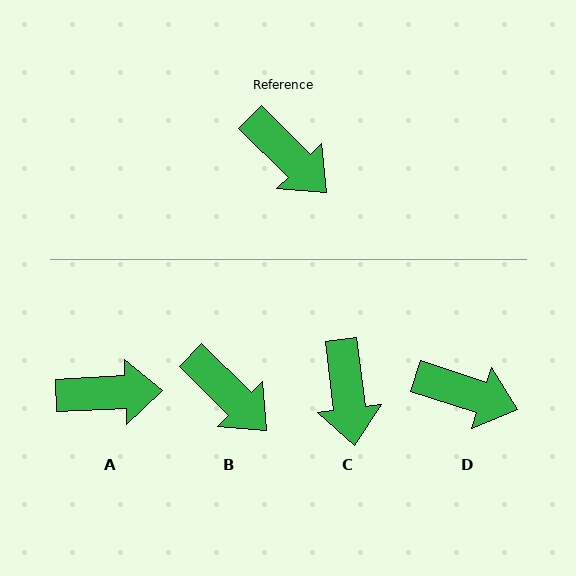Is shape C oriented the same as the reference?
No, it is off by about 39 degrees.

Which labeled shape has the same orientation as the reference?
B.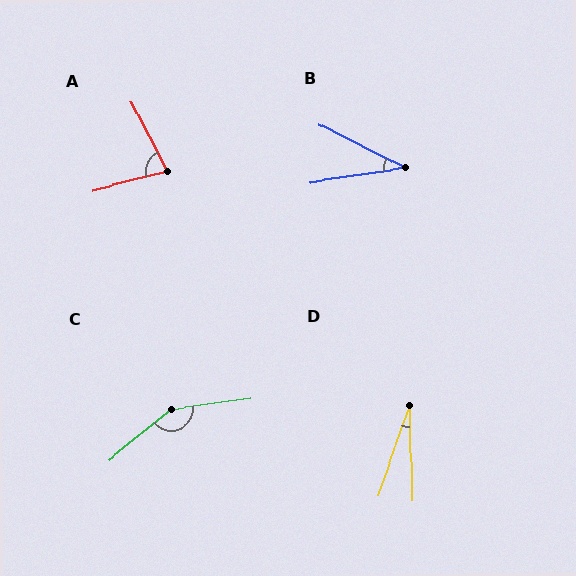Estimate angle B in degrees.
Approximately 35 degrees.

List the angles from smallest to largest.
D (21°), B (35°), A (77°), C (148°).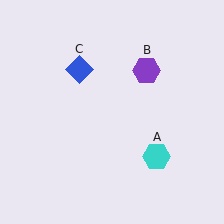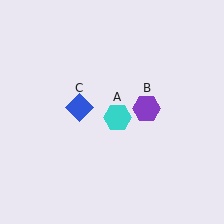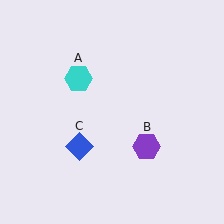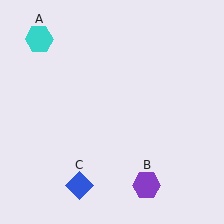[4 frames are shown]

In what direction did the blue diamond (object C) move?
The blue diamond (object C) moved down.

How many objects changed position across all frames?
3 objects changed position: cyan hexagon (object A), purple hexagon (object B), blue diamond (object C).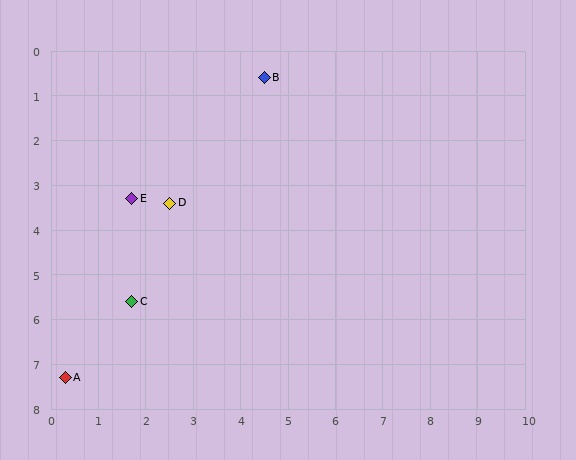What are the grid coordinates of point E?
Point E is at approximately (1.7, 3.3).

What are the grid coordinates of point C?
Point C is at approximately (1.7, 5.6).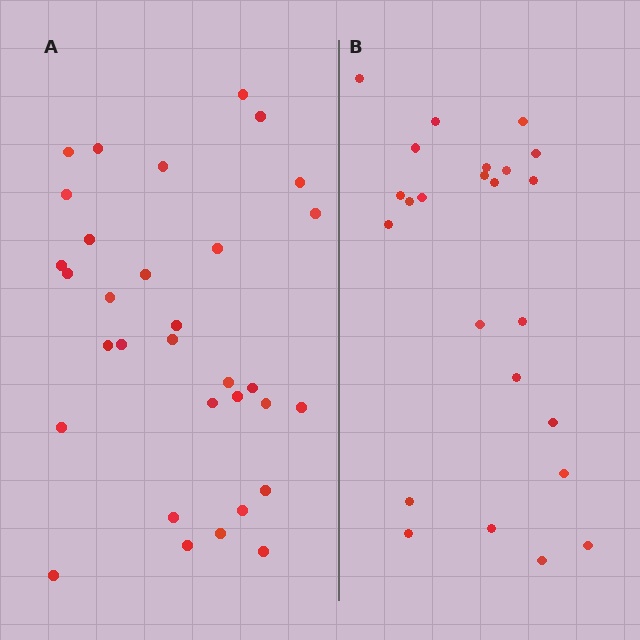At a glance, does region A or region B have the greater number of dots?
Region A (the left region) has more dots.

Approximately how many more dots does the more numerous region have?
Region A has roughly 8 or so more dots than region B.